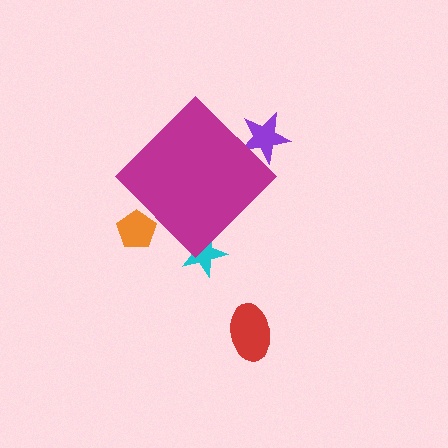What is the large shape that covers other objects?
A magenta diamond.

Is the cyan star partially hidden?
Yes, the cyan star is partially hidden behind the magenta diamond.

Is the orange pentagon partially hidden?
Yes, the orange pentagon is partially hidden behind the magenta diamond.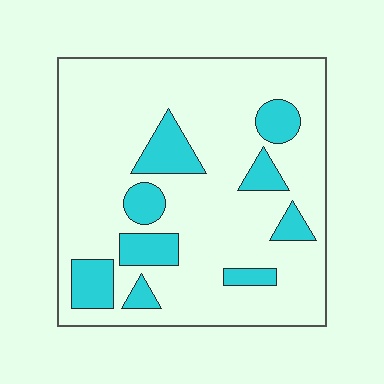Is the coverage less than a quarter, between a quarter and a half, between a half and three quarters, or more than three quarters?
Less than a quarter.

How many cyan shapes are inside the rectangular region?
9.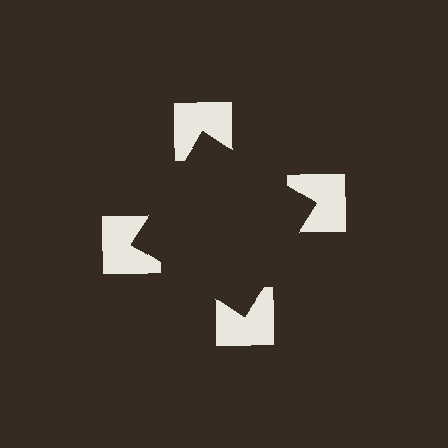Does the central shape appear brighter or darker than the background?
It typically appears slightly darker than the background, even though no actual brightness change is drawn.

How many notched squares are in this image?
There are 4 — one at each vertex of the illusory square.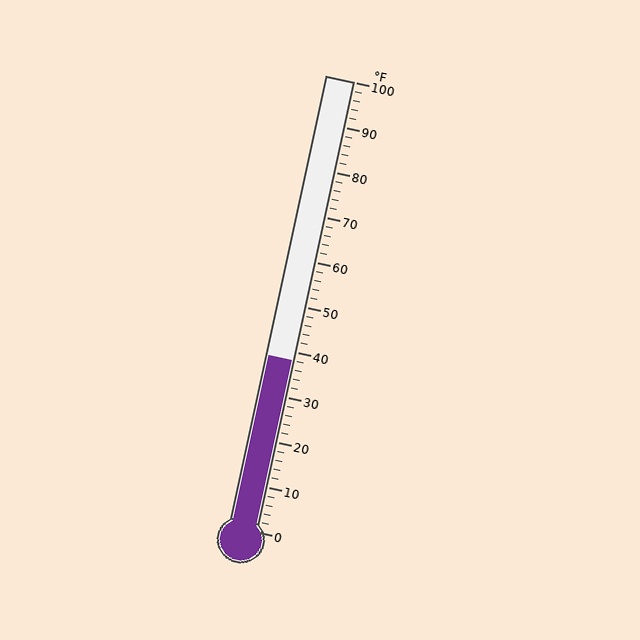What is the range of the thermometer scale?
The thermometer scale ranges from 0°F to 100°F.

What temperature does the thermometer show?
The thermometer shows approximately 38°F.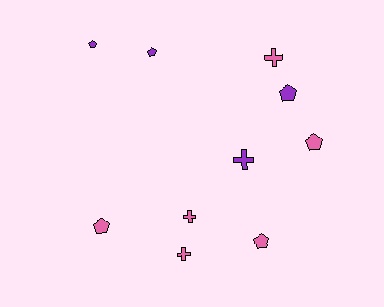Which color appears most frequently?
Pink, with 6 objects.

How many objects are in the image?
There are 10 objects.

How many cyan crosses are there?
There are no cyan crosses.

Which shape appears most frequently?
Pentagon, with 6 objects.